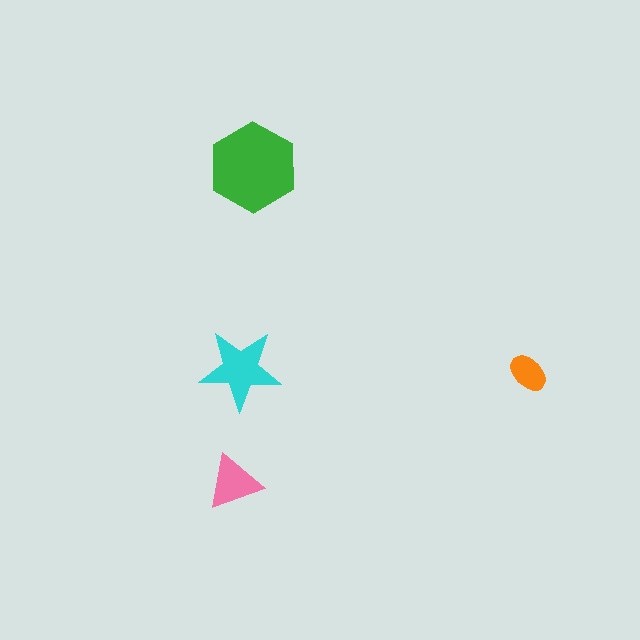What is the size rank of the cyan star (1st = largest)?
2nd.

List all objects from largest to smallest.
The green hexagon, the cyan star, the pink triangle, the orange ellipse.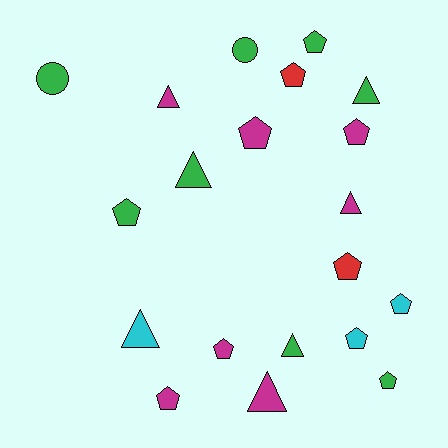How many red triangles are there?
There are no red triangles.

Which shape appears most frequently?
Pentagon, with 11 objects.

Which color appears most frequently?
Green, with 8 objects.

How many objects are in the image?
There are 20 objects.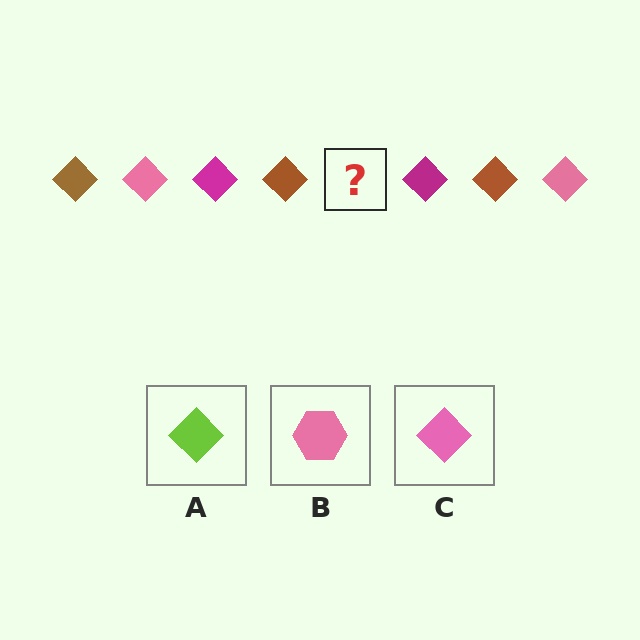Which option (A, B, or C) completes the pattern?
C.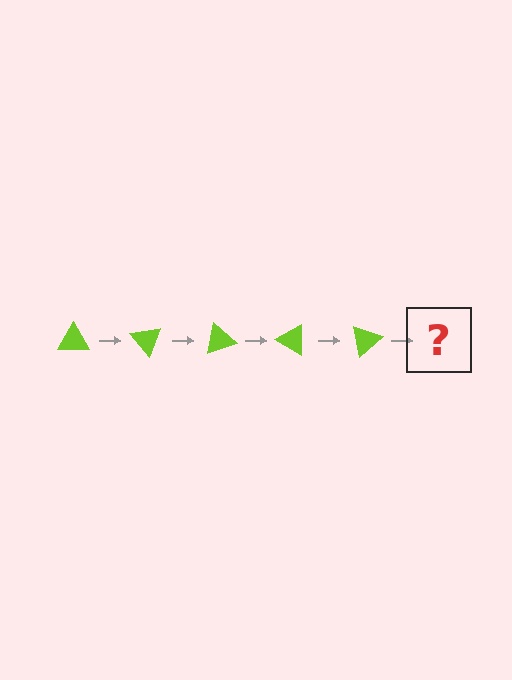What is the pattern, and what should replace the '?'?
The pattern is that the triangle rotates 50 degrees each step. The '?' should be a lime triangle rotated 250 degrees.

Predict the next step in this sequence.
The next step is a lime triangle rotated 250 degrees.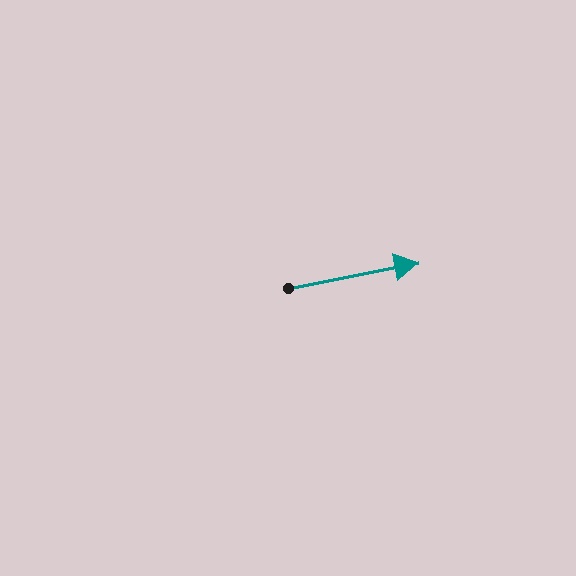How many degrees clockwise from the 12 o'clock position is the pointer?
Approximately 79 degrees.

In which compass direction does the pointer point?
East.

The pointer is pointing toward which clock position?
Roughly 3 o'clock.